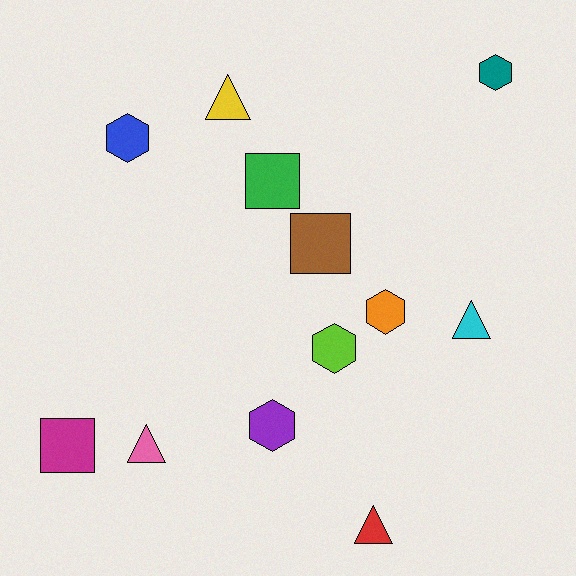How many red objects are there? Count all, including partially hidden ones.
There is 1 red object.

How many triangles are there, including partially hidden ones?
There are 4 triangles.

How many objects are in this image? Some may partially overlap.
There are 12 objects.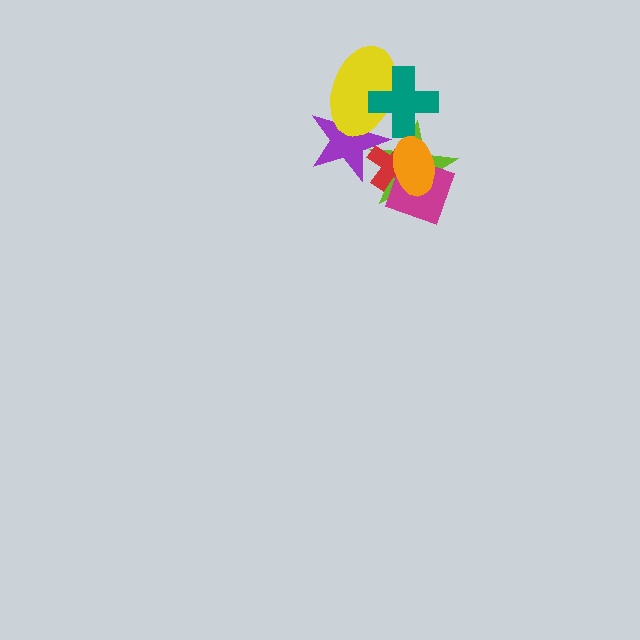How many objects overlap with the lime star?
5 objects overlap with the lime star.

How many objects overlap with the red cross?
4 objects overlap with the red cross.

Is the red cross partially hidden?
Yes, it is partially covered by another shape.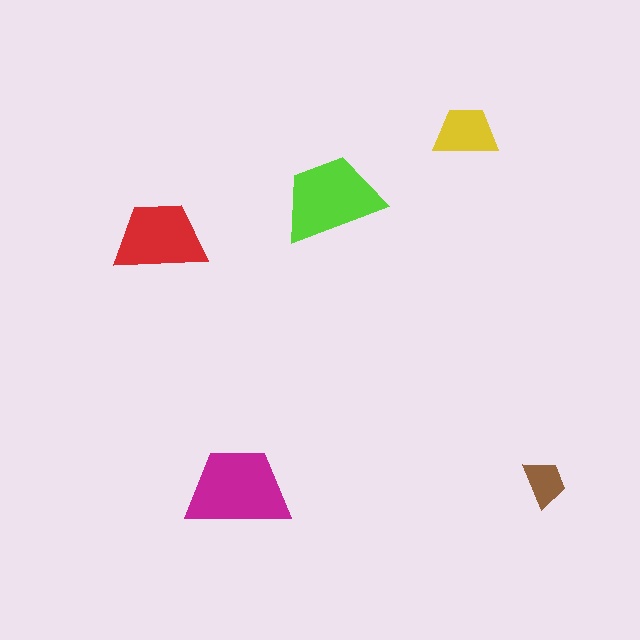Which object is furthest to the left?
The red trapezoid is leftmost.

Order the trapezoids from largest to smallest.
the magenta one, the lime one, the red one, the yellow one, the brown one.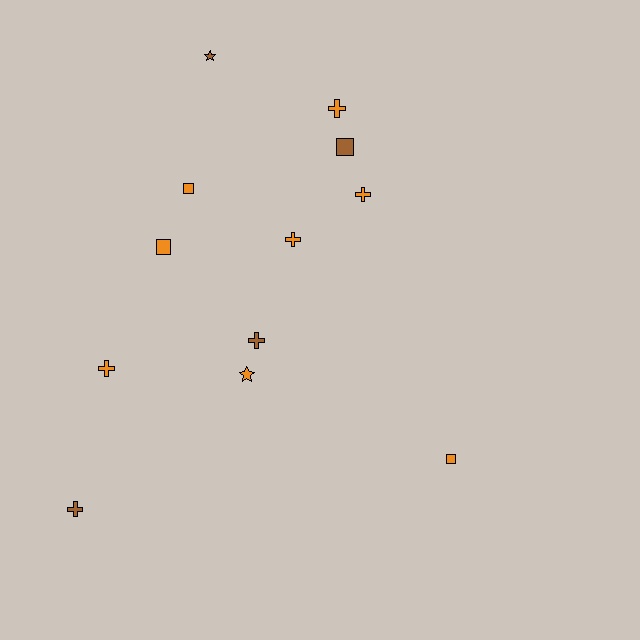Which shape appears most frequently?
Cross, with 6 objects.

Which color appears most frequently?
Orange, with 8 objects.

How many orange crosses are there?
There are 4 orange crosses.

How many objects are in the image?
There are 12 objects.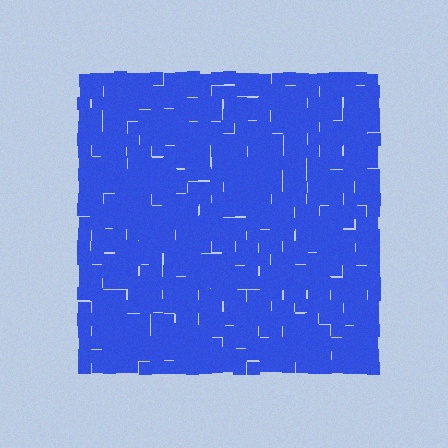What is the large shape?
The large shape is a square.